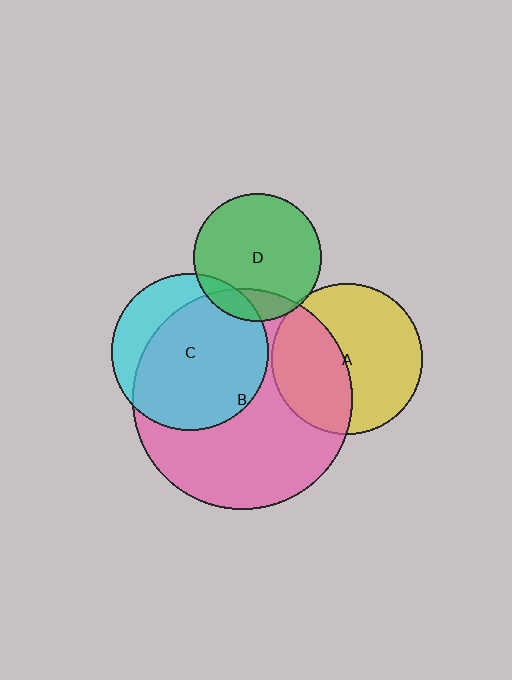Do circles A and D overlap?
Yes.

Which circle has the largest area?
Circle B (pink).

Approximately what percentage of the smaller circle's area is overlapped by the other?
Approximately 5%.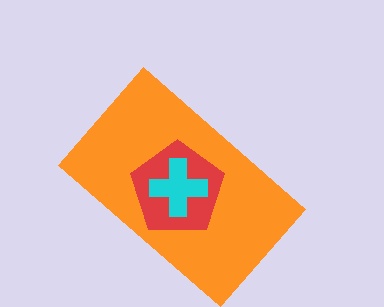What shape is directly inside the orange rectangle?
The red pentagon.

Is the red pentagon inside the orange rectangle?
Yes.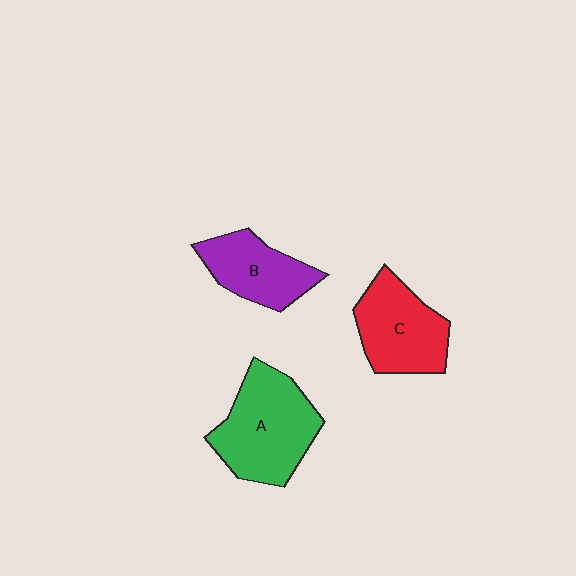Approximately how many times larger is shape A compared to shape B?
Approximately 1.5 times.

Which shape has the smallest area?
Shape B (purple).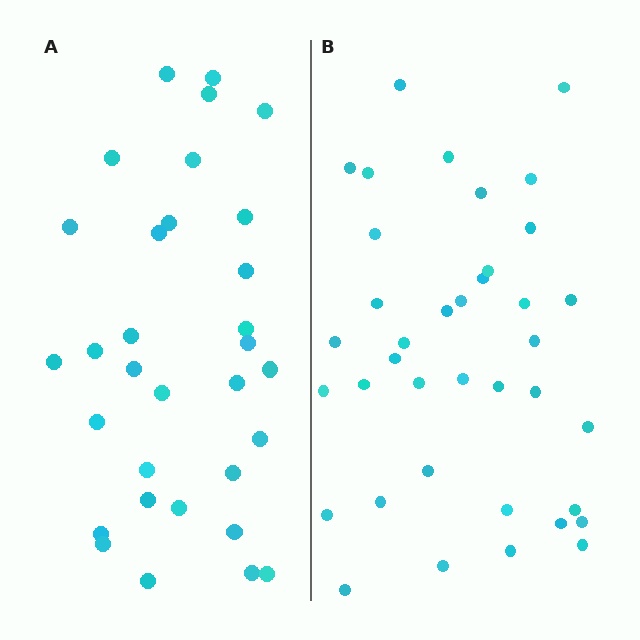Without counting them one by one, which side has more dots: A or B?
Region B (the right region) has more dots.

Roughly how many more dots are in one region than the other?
Region B has about 6 more dots than region A.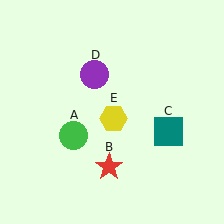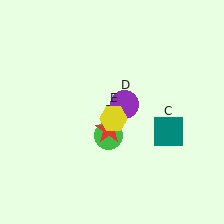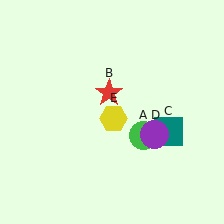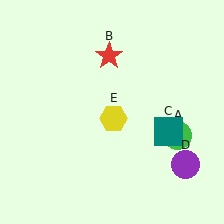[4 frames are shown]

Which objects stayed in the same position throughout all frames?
Teal square (object C) and yellow hexagon (object E) remained stationary.